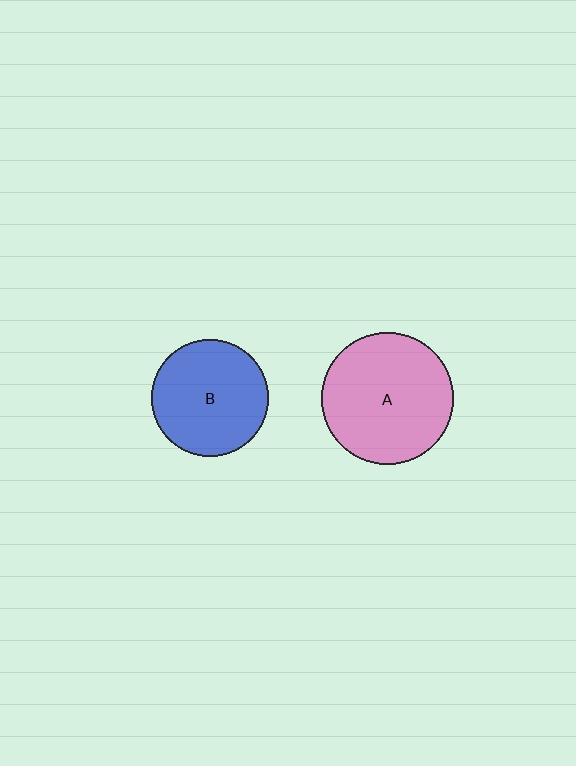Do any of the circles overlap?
No, none of the circles overlap.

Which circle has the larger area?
Circle A (pink).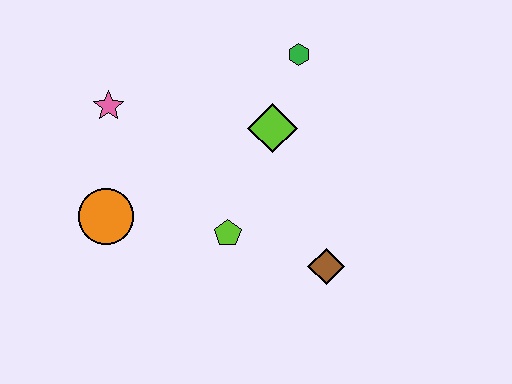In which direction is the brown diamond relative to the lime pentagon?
The brown diamond is to the right of the lime pentagon.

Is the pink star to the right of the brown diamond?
No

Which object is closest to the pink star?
The orange circle is closest to the pink star.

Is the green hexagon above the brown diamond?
Yes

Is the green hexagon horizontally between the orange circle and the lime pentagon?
No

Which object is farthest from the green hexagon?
The orange circle is farthest from the green hexagon.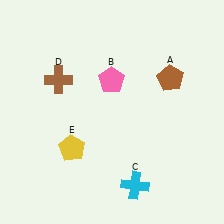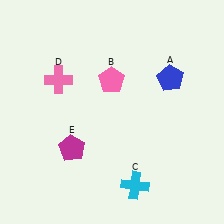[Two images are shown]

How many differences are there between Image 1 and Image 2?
There are 3 differences between the two images.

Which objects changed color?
A changed from brown to blue. D changed from brown to pink. E changed from yellow to magenta.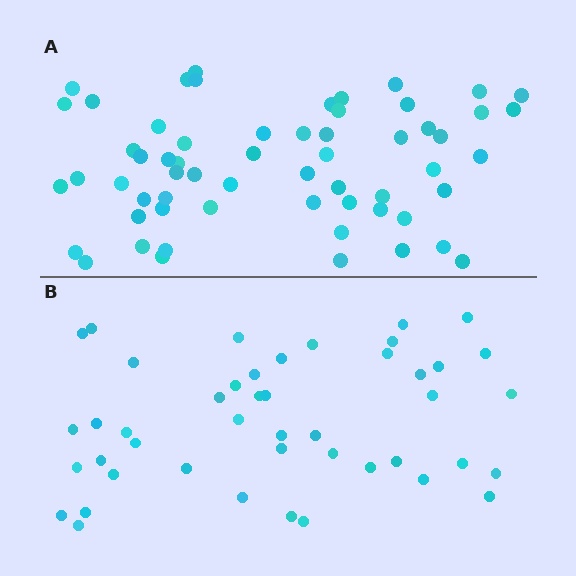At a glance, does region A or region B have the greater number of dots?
Region A (the top region) has more dots.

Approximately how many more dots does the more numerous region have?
Region A has approximately 15 more dots than region B.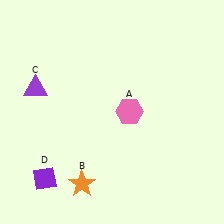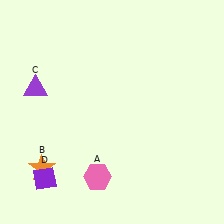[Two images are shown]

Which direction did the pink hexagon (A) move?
The pink hexagon (A) moved down.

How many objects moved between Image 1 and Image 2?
2 objects moved between the two images.